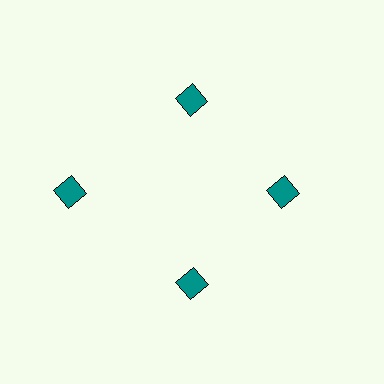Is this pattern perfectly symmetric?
No. The 4 teal diamonds are arranged in a ring, but one element near the 9 o'clock position is pushed outward from the center, breaking the 4-fold rotational symmetry.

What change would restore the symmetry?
The symmetry would be restored by moving it inward, back onto the ring so that all 4 diamonds sit at equal angles and equal distance from the center.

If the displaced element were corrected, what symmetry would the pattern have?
It would have 4-fold rotational symmetry — the pattern would map onto itself every 90 degrees.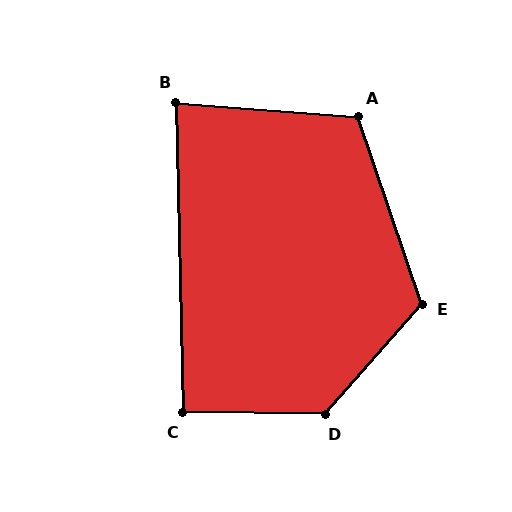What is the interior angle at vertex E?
Approximately 120 degrees (obtuse).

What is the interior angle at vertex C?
Approximately 92 degrees (approximately right).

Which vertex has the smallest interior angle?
B, at approximately 84 degrees.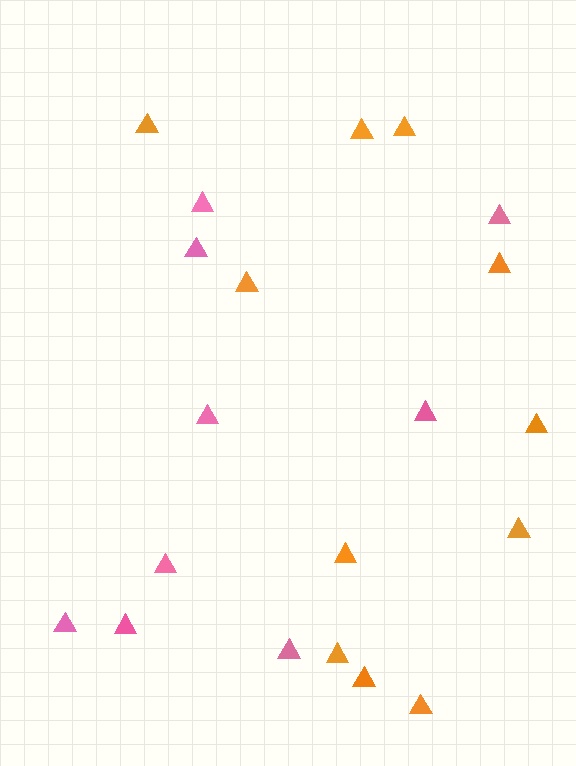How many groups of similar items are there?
There are 2 groups: one group of orange triangles (11) and one group of pink triangles (9).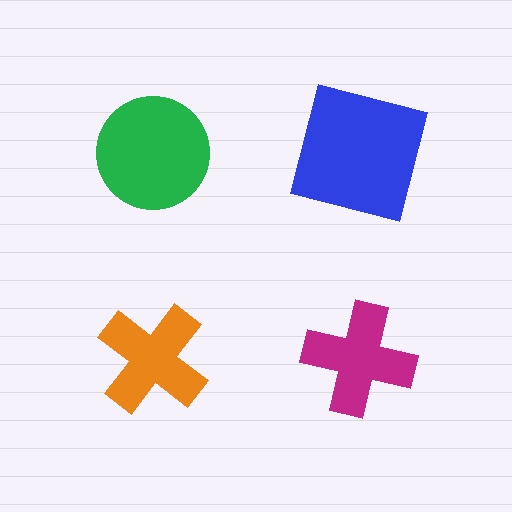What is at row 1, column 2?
A blue square.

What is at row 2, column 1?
An orange cross.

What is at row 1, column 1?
A green circle.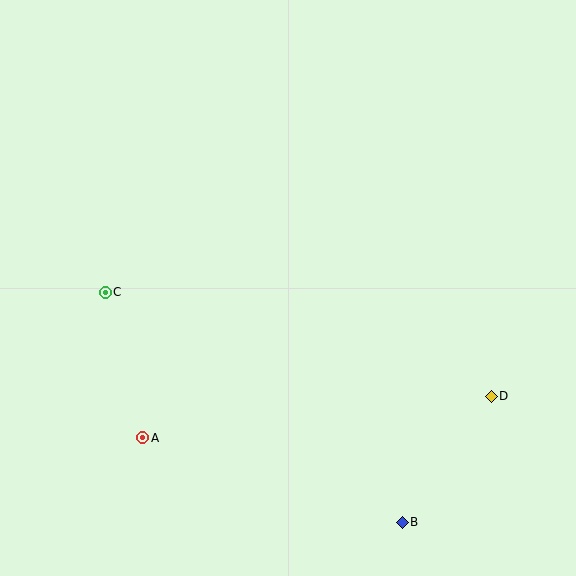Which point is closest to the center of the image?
Point C at (105, 292) is closest to the center.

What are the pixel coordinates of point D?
Point D is at (491, 396).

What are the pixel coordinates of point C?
Point C is at (105, 292).